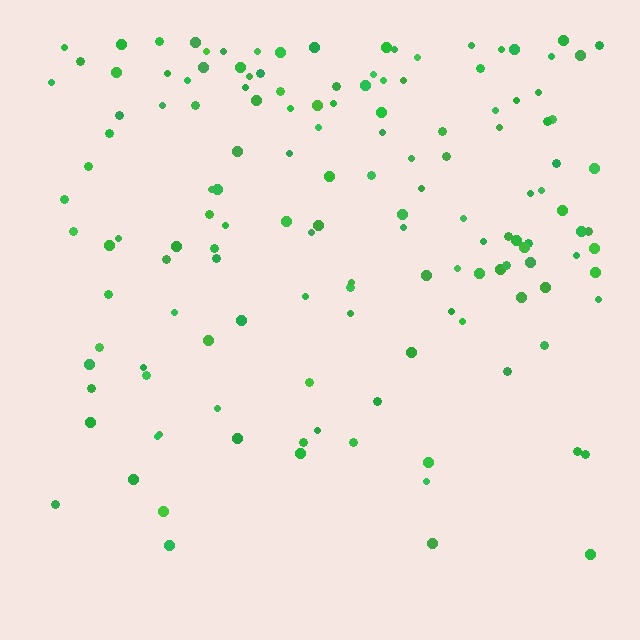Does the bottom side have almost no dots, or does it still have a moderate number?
Still a moderate number, just noticeably fewer than the top.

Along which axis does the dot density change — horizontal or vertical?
Vertical.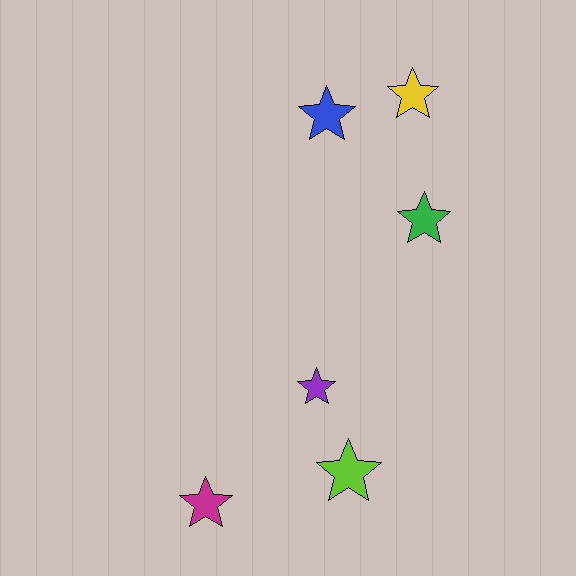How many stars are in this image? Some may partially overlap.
There are 6 stars.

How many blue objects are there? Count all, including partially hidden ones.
There is 1 blue object.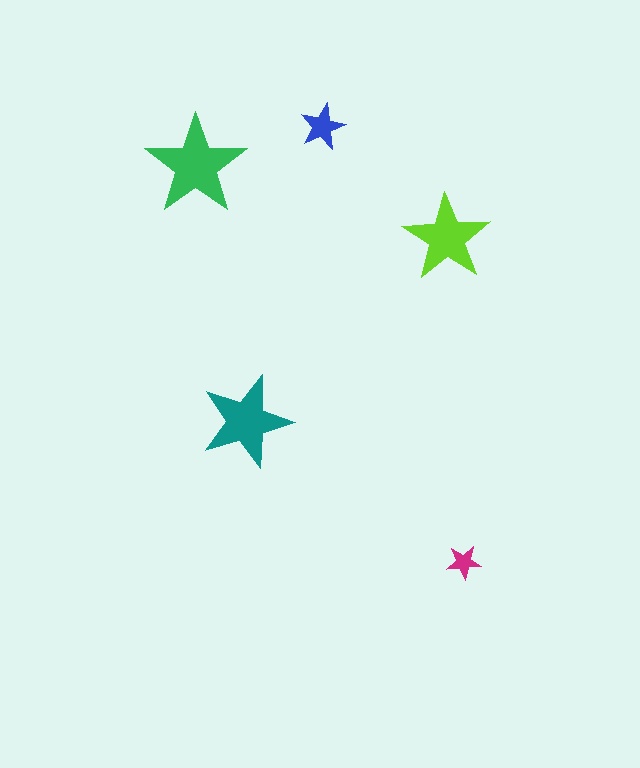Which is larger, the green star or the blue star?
The green one.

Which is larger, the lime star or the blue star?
The lime one.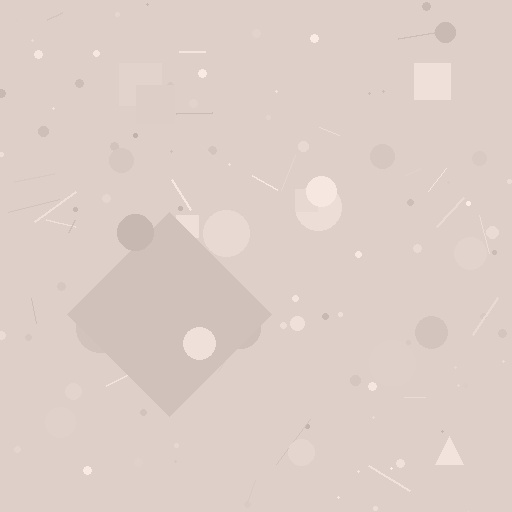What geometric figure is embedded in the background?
A diamond is embedded in the background.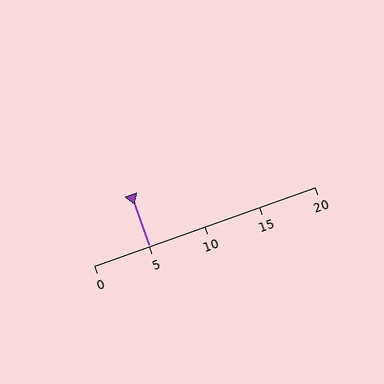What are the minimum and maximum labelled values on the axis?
The axis runs from 0 to 20.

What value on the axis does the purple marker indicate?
The marker indicates approximately 5.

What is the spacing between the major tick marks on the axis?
The major ticks are spaced 5 apart.